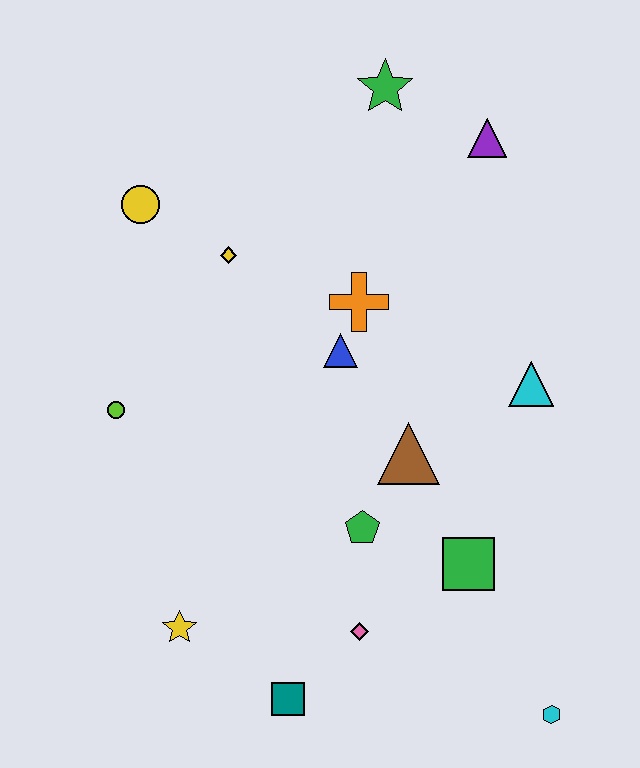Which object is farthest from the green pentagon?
The green star is farthest from the green pentagon.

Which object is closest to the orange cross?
The blue triangle is closest to the orange cross.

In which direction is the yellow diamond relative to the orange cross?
The yellow diamond is to the left of the orange cross.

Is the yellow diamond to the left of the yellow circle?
No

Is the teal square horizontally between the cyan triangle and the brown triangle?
No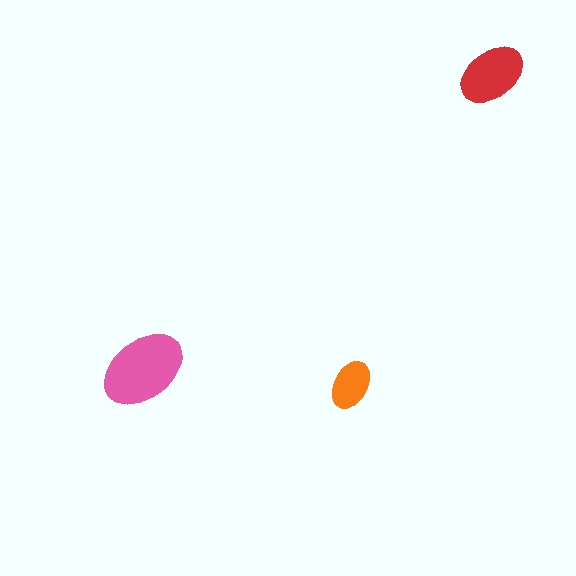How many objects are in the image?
There are 3 objects in the image.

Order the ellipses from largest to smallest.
the pink one, the red one, the orange one.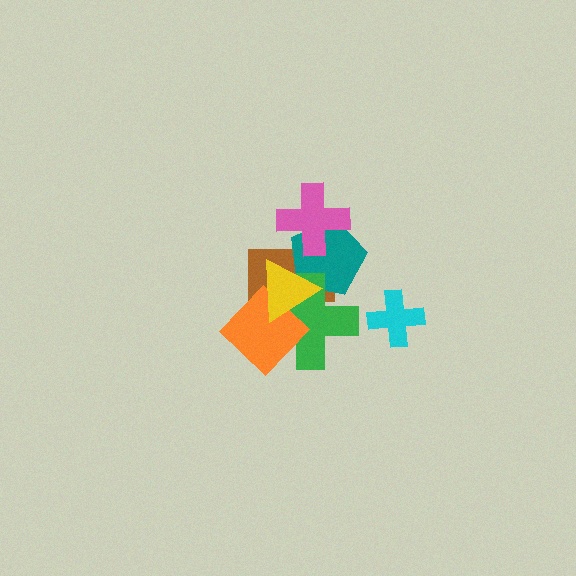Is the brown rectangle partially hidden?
Yes, it is partially covered by another shape.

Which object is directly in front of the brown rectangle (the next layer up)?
The teal pentagon is directly in front of the brown rectangle.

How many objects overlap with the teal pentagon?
4 objects overlap with the teal pentagon.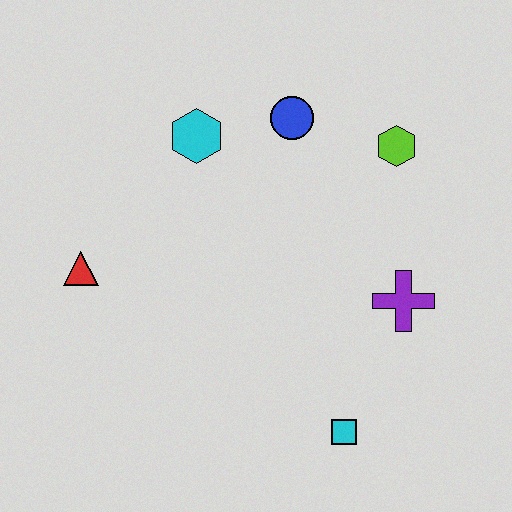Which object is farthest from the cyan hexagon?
The cyan square is farthest from the cyan hexagon.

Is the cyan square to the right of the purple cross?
No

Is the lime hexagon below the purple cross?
No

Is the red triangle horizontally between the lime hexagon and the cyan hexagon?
No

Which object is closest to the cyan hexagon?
The blue circle is closest to the cyan hexagon.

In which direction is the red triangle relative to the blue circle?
The red triangle is to the left of the blue circle.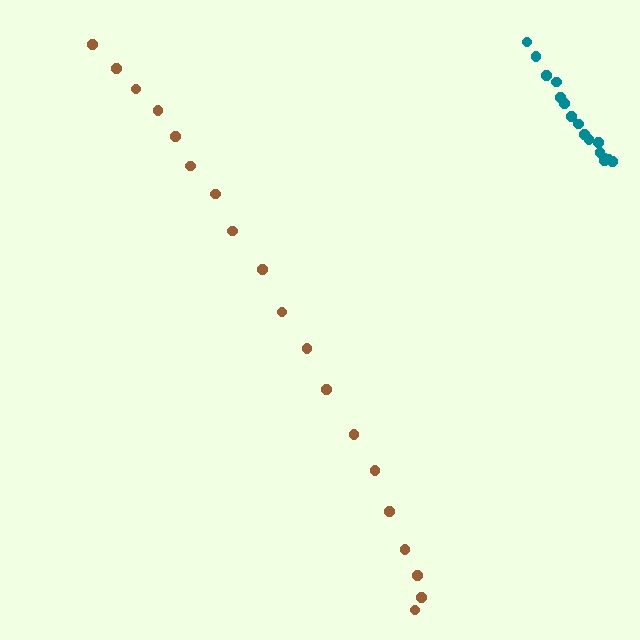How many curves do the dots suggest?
There are 2 distinct paths.